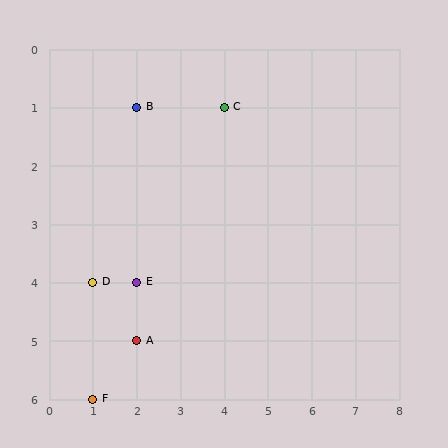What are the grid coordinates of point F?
Point F is at grid coordinates (1, 6).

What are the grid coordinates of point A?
Point A is at grid coordinates (2, 5).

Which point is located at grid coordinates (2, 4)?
Point E is at (2, 4).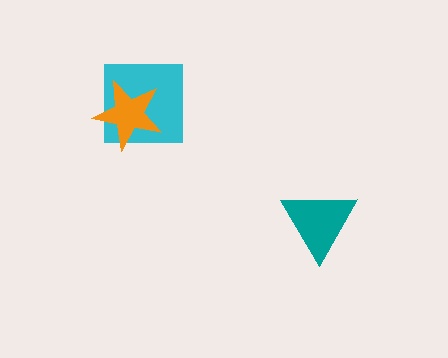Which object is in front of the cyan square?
The orange star is in front of the cyan square.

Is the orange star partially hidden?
No, no other shape covers it.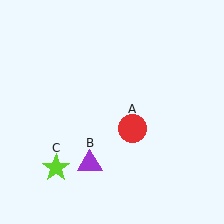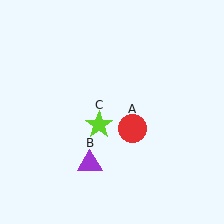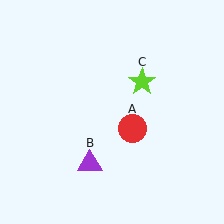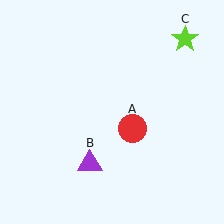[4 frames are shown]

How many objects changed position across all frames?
1 object changed position: lime star (object C).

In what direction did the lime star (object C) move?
The lime star (object C) moved up and to the right.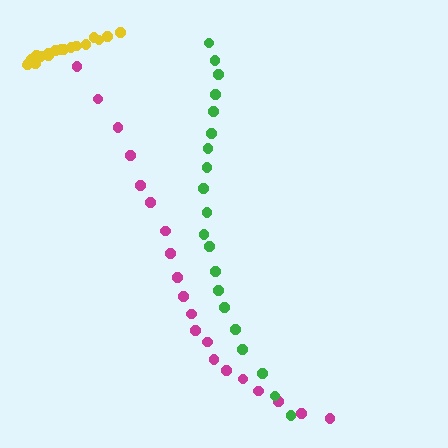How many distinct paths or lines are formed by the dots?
There are 3 distinct paths.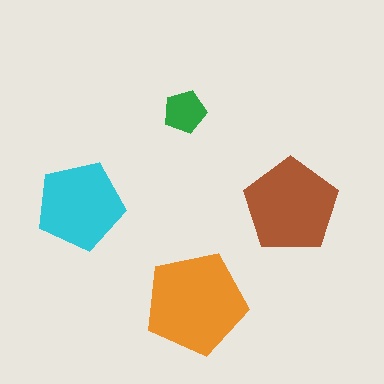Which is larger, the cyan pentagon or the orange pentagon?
The orange one.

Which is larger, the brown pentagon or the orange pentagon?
The orange one.